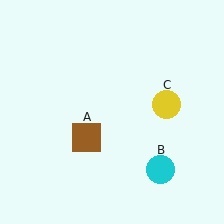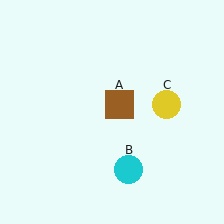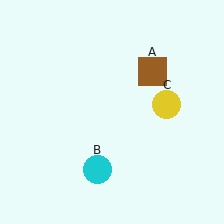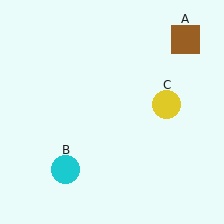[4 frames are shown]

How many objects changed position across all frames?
2 objects changed position: brown square (object A), cyan circle (object B).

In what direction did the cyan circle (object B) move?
The cyan circle (object B) moved left.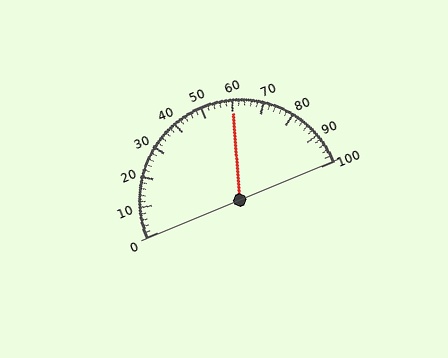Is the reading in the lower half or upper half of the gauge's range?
The reading is in the upper half of the range (0 to 100).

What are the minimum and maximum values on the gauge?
The gauge ranges from 0 to 100.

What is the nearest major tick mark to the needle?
The nearest major tick mark is 60.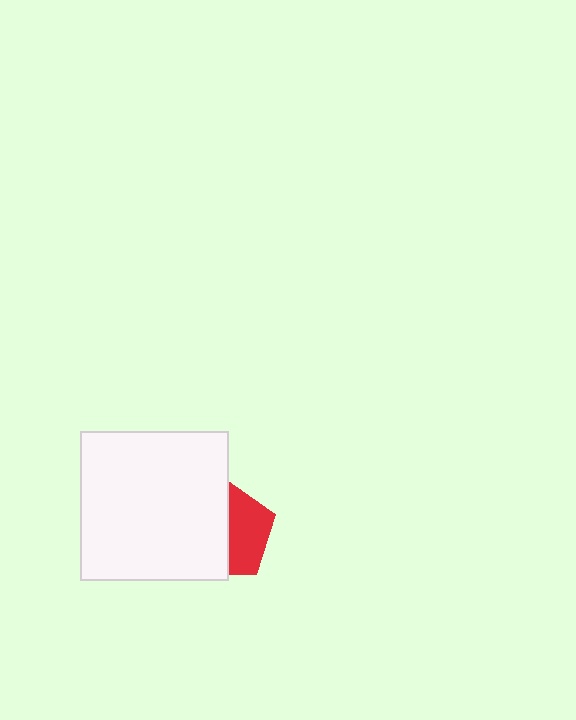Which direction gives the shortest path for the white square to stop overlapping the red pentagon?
Moving left gives the shortest separation.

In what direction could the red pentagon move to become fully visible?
The red pentagon could move right. That would shift it out from behind the white square entirely.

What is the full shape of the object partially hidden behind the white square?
The partially hidden object is a red pentagon.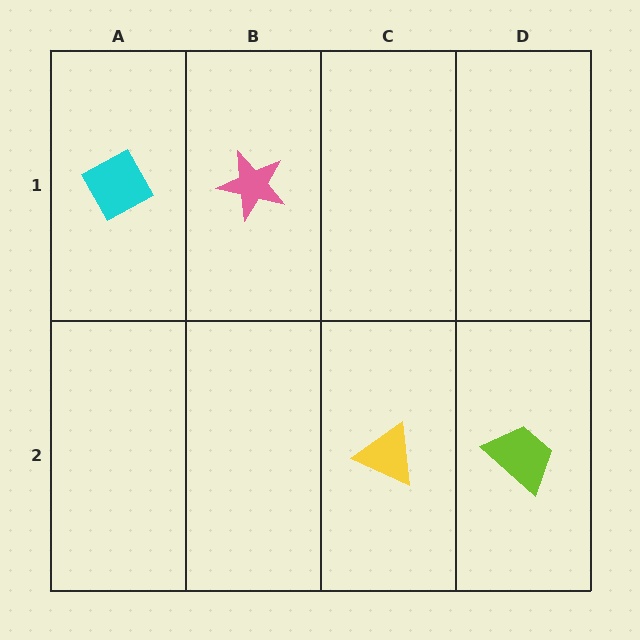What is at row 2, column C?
A yellow triangle.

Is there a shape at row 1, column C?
No, that cell is empty.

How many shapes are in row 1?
2 shapes.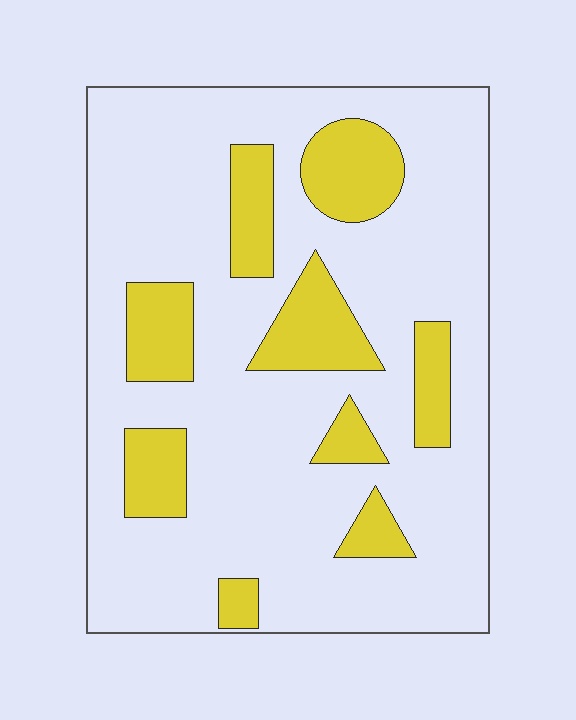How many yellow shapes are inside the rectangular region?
9.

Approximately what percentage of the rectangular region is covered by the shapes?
Approximately 20%.